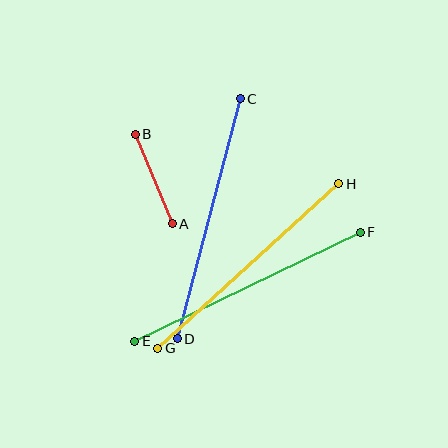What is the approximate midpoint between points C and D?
The midpoint is at approximately (209, 219) pixels.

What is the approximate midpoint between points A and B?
The midpoint is at approximately (154, 179) pixels.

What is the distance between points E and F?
The distance is approximately 251 pixels.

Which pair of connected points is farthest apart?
Points E and F are farthest apart.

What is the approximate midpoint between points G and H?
The midpoint is at approximately (248, 266) pixels.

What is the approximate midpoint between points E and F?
The midpoint is at approximately (247, 287) pixels.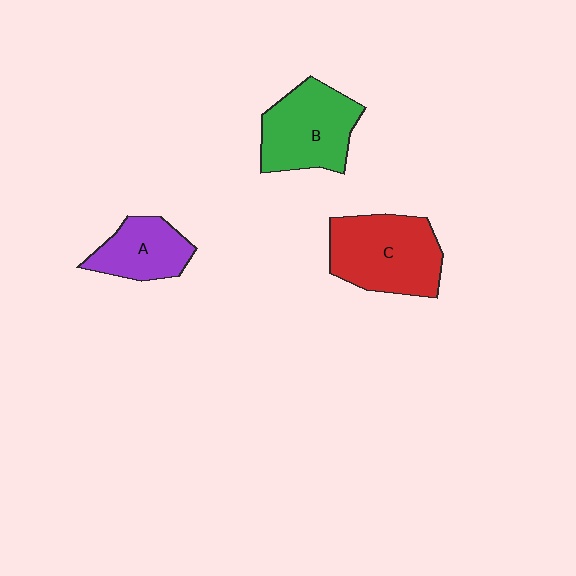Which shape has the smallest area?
Shape A (purple).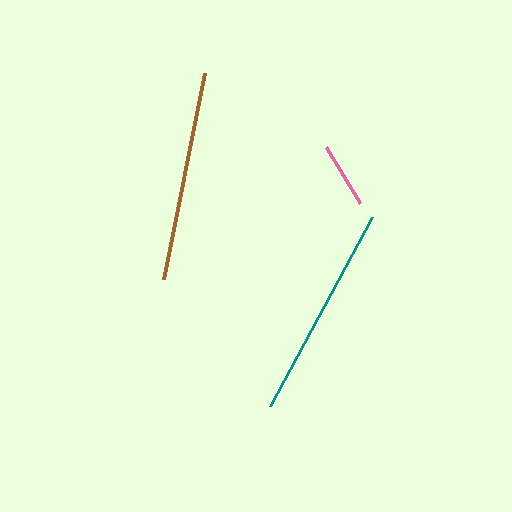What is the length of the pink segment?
The pink segment is approximately 66 pixels long.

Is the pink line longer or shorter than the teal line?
The teal line is longer than the pink line.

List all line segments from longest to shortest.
From longest to shortest: teal, brown, pink.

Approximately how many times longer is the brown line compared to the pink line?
The brown line is approximately 3.2 times the length of the pink line.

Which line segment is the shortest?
The pink line is the shortest at approximately 66 pixels.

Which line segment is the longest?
The teal line is the longest at approximately 215 pixels.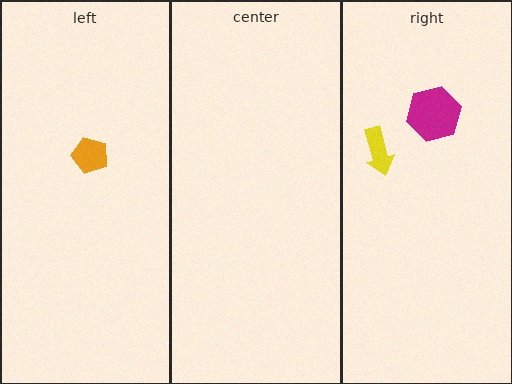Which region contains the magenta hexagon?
The right region.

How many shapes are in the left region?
1.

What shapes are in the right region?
The magenta hexagon, the yellow arrow.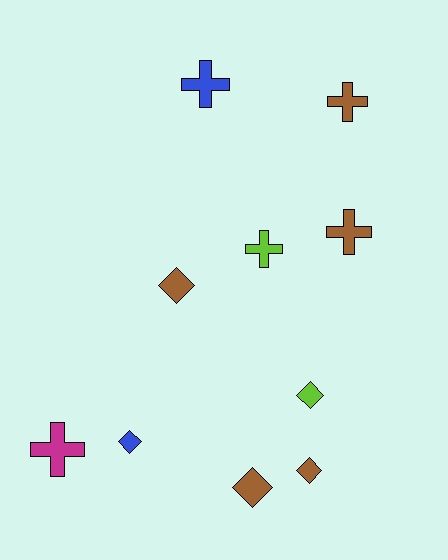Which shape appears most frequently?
Cross, with 5 objects.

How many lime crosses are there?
There is 1 lime cross.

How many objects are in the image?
There are 10 objects.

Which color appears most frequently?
Brown, with 5 objects.